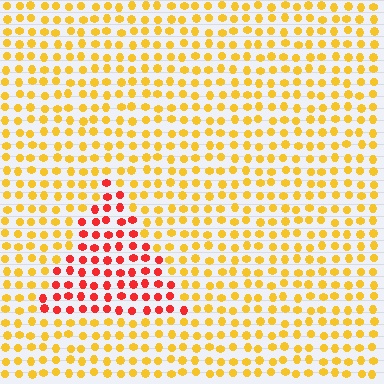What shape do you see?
I see a triangle.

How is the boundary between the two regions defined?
The boundary is defined purely by a slight shift in hue (about 47 degrees). Spacing, size, and orientation are identical on both sides.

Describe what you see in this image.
The image is filled with small yellow elements in a uniform arrangement. A triangle-shaped region is visible where the elements are tinted to a slightly different hue, forming a subtle color boundary.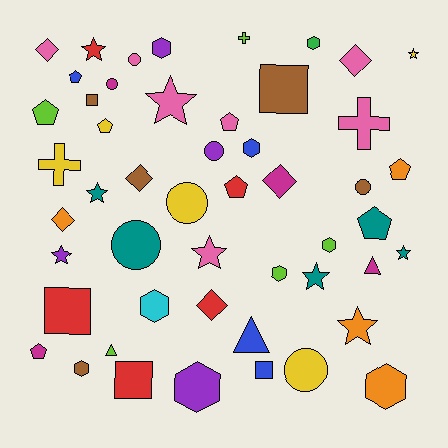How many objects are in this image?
There are 50 objects.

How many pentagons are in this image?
There are 8 pentagons.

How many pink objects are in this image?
There are 7 pink objects.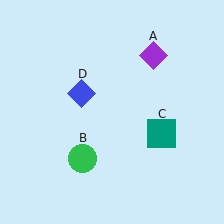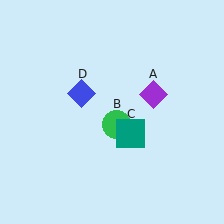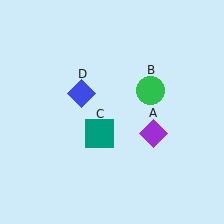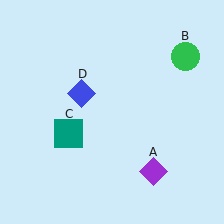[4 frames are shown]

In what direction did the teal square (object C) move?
The teal square (object C) moved left.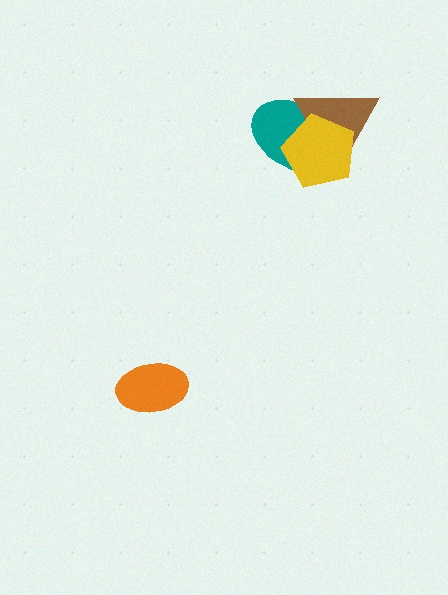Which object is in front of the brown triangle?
The yellow pentagon is in front of the brown triangle.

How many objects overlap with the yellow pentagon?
2 objects overlap with the yellow pentagon.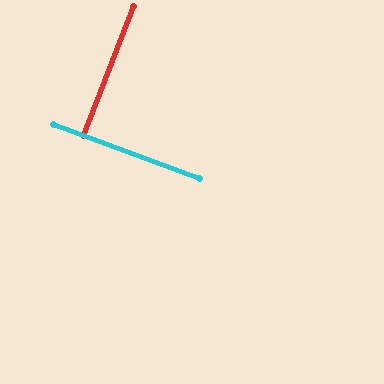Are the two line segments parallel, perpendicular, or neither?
Perpendicular — they meet at approximately 89°.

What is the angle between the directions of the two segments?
Approximately 89 degrees.